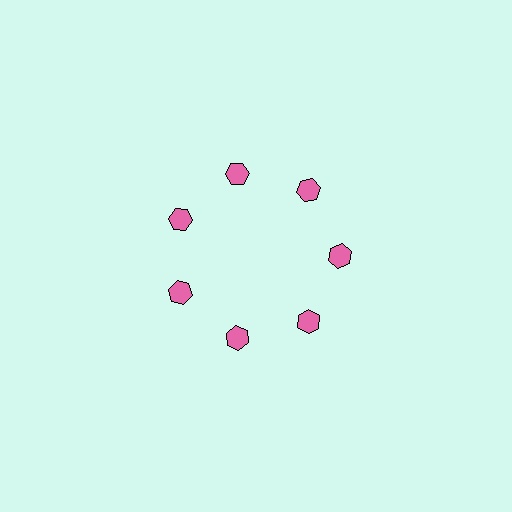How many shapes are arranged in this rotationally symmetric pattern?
There are 7 shapes, arranged in 7 groups of 1.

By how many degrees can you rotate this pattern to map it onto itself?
The pattern maps onto itself every 51 degrees of rotation.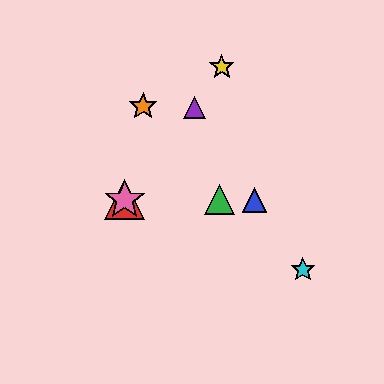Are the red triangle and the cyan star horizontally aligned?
No, the red triangle is at y≈200 and the cyan star is at y≈270.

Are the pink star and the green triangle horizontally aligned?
Yes, both are at y≈200.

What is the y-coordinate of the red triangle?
The red triangle is at y≈200.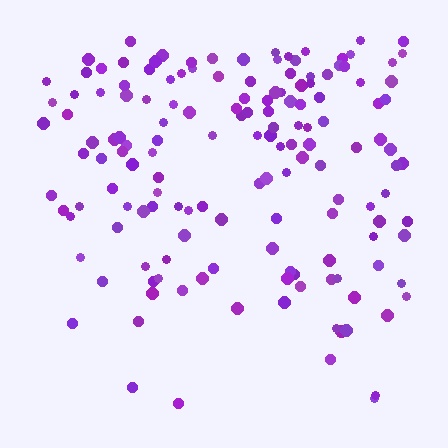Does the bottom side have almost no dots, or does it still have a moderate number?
Still a moderate number, just noticeably fewer than the top.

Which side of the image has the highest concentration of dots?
The top.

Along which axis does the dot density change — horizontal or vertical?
Vertical.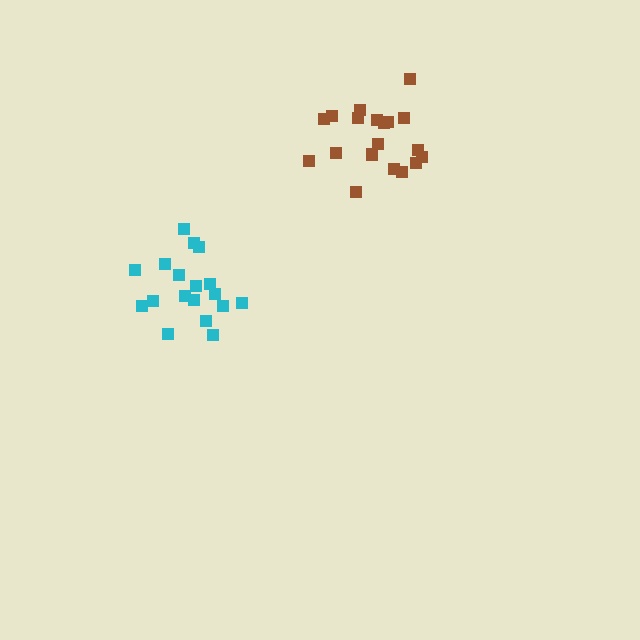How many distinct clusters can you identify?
There are 2 distinct clusters.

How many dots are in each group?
Group 1: 18 dots, Group 2: 19 dots (37 total).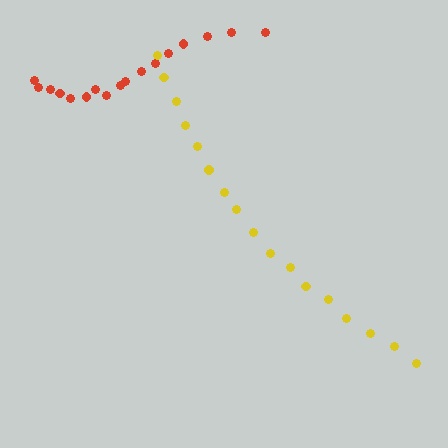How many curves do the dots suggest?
There are 2 distinct paths.